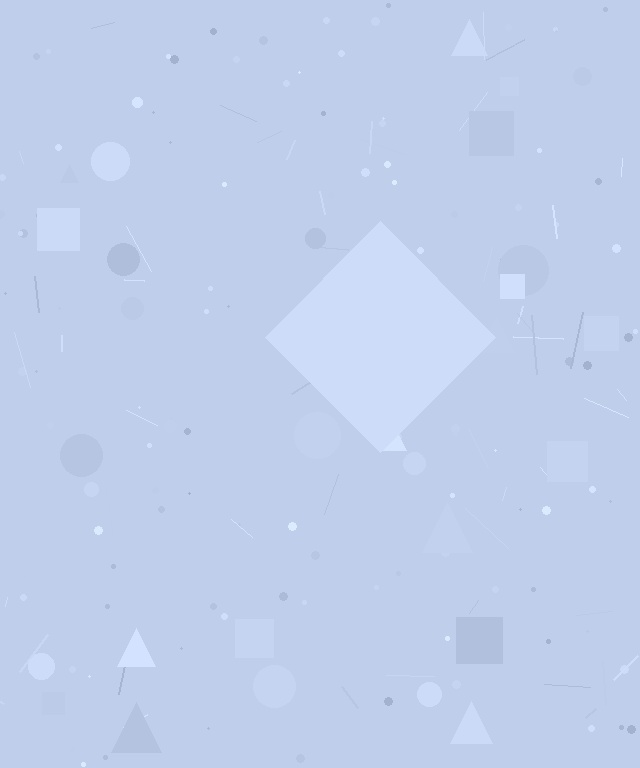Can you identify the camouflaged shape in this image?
The camouflaged shape is a diamond.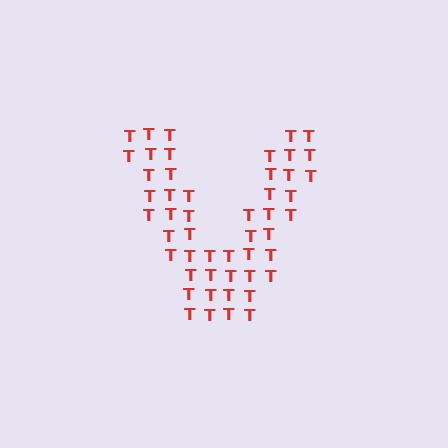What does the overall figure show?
The overall figure shows the letter V.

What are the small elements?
The small elements are letter T's.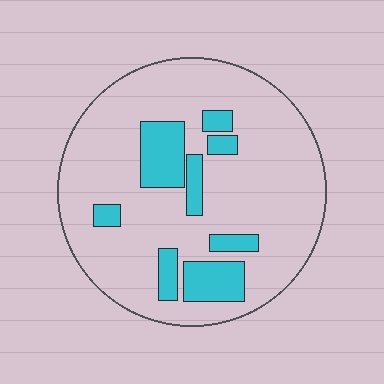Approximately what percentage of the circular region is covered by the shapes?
Approximately 20%.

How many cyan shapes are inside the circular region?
8.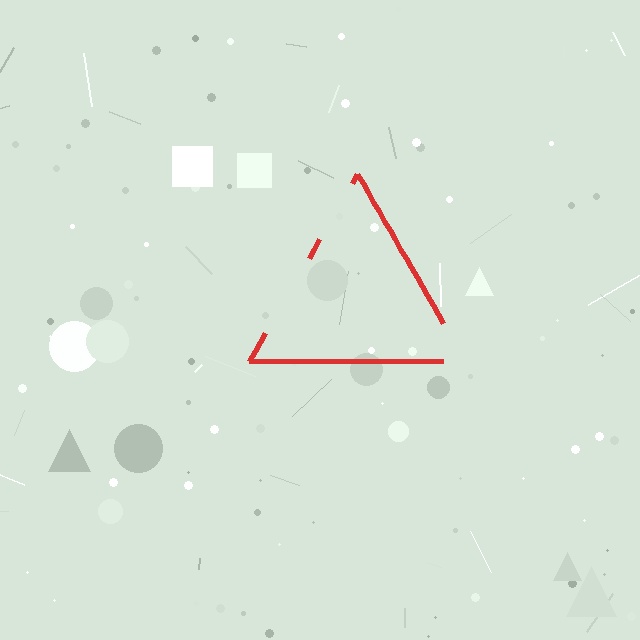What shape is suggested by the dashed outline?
The dashed outline suggests a triangle.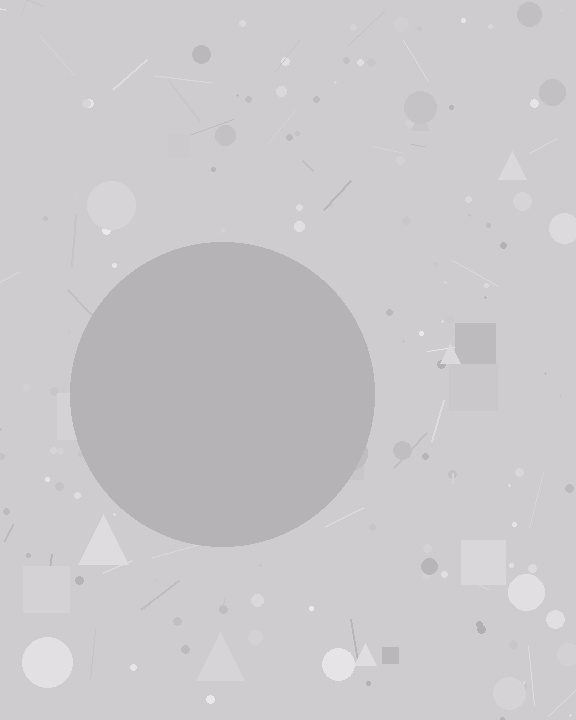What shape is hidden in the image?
A circle is hidden in the image.